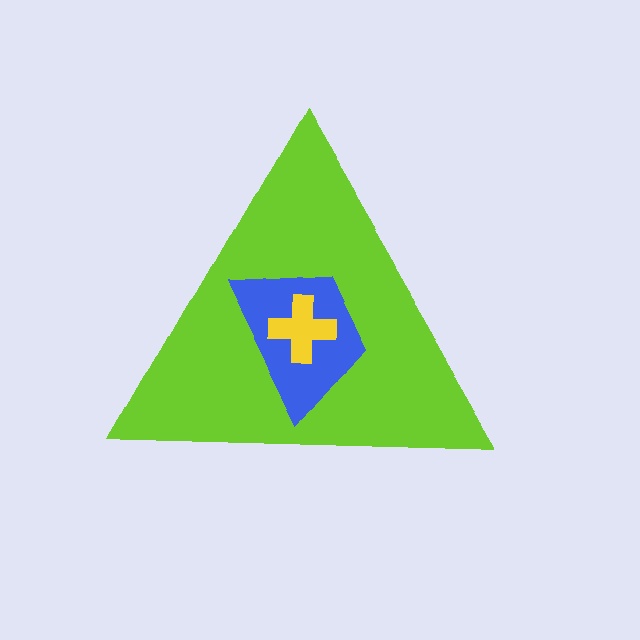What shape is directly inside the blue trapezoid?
The yellow cross.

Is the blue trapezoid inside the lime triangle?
Yes.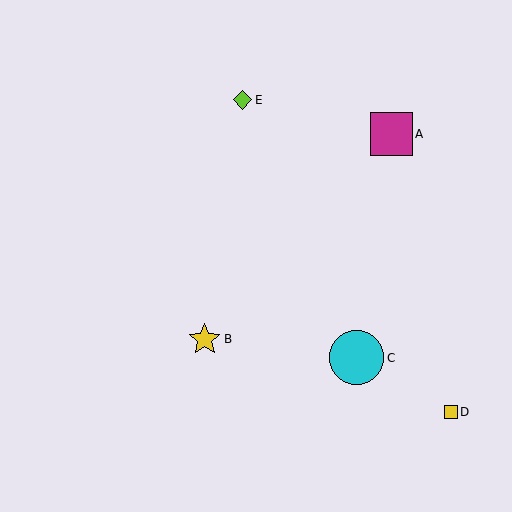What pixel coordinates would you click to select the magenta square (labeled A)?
Click at (391, 134) to select the magenta square A.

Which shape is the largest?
The cyan circle (labeled C) is the largest.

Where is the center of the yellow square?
The center of the yellow square is at (451, 412).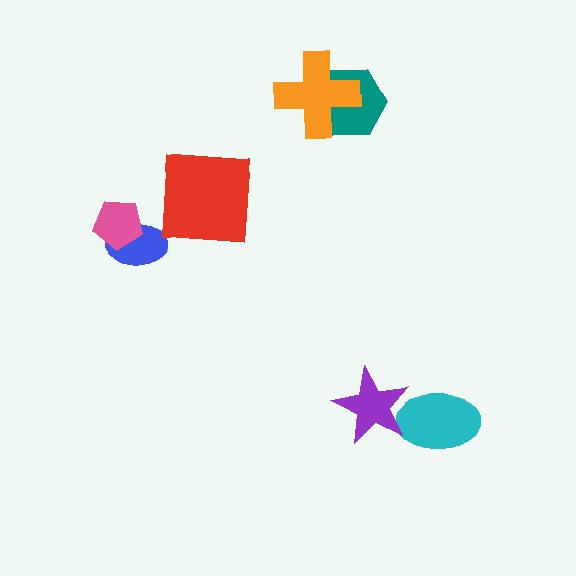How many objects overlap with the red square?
0 objects overlap with the red square.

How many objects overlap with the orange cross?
1 object overlaps with the orange cross.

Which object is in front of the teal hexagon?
The orange cross is in front of the teal hexagon.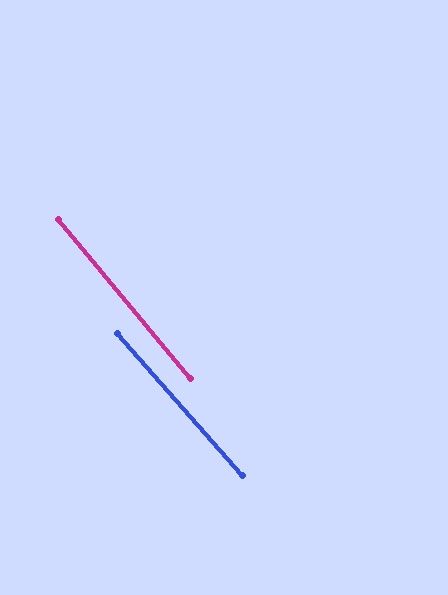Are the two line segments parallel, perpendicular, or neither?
Parallel — their directions differ by only 1.9°.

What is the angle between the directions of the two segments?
Approximately 2 degrees.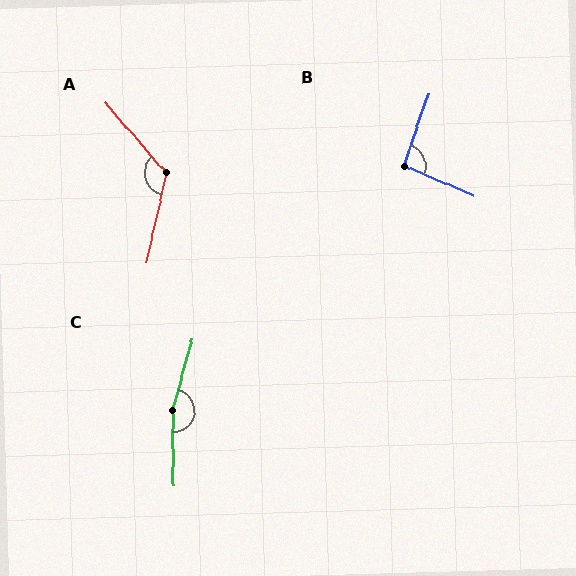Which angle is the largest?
C, at approximately 165 degrees.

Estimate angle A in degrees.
Approximately 127 degrees.